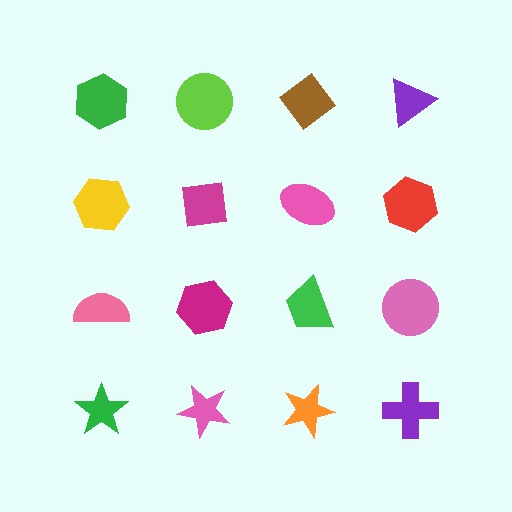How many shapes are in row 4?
4 shapes.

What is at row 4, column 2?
A pink star.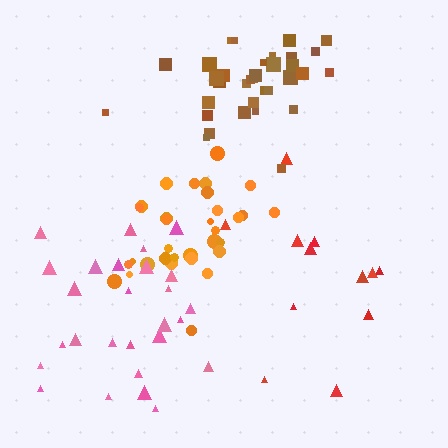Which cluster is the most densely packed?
Brown.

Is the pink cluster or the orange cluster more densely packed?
Orange.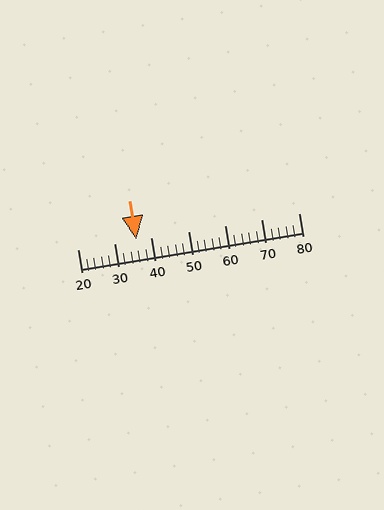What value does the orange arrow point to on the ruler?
The orange arrow points to approximately 36.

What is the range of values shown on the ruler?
The ruler shows values from 20 to 80.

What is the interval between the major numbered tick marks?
The major tick marks are spaced 10 units apart.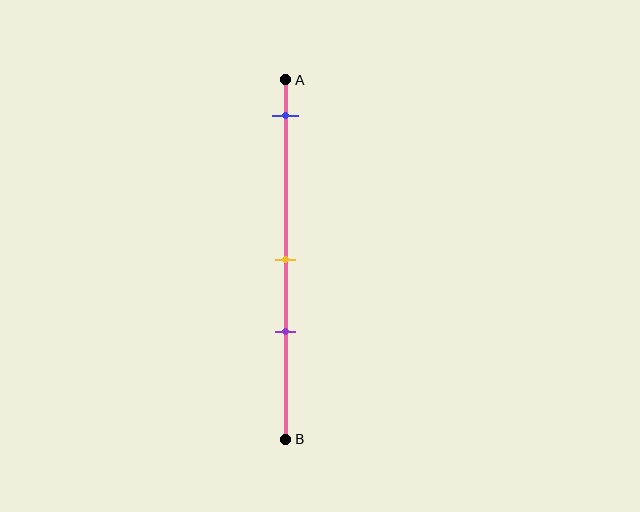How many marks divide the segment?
There are 3 marks dividing the segment.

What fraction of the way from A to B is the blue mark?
The blue mark is approximately 10% (0.1) of the way from A to B.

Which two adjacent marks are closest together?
The yellow and purple marks are the closest adjacent pair.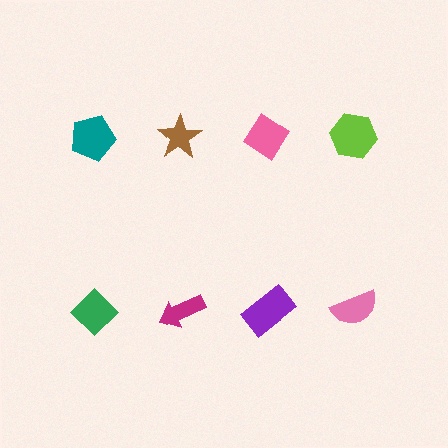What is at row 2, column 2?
A magenta arrow.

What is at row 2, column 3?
A purple rectangle.